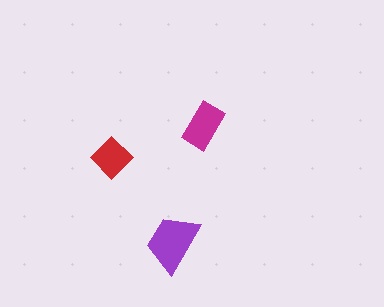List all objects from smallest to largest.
The red diamond, the magenta rectangle, the purple trapezoid.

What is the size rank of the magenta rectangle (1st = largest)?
2nd.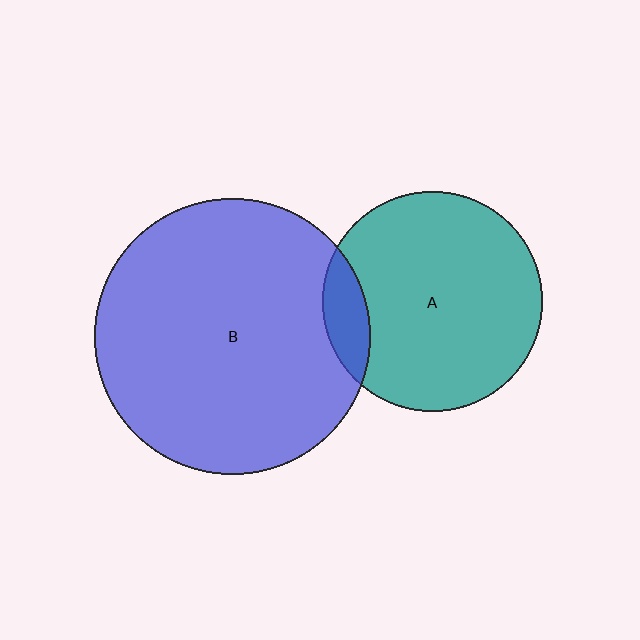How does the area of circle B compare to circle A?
Approximately 1.6 times.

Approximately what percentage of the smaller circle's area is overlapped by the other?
Approximately 10%.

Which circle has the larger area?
Circle B (blue).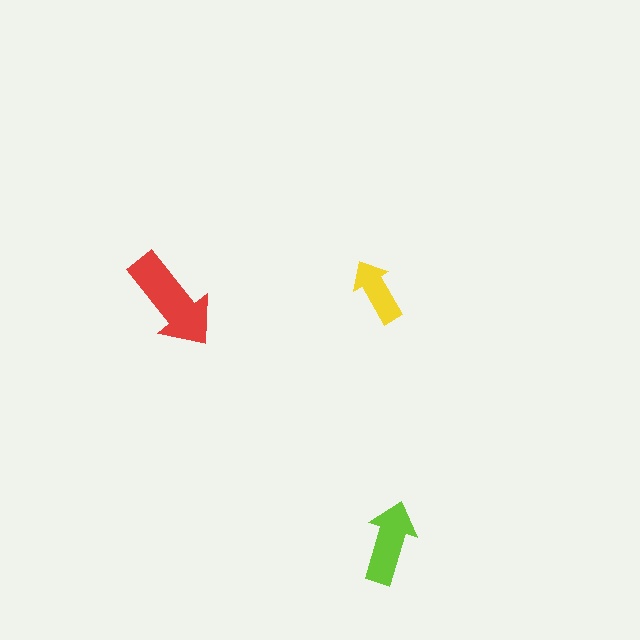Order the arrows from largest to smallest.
the red one, the lime one, the yellow one.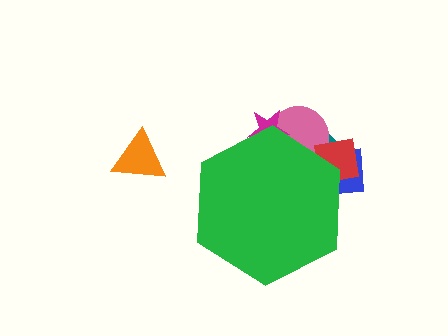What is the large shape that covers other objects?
A green hexagon.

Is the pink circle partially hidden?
Yes, the pink circle is partially hidden behind the green hexagon.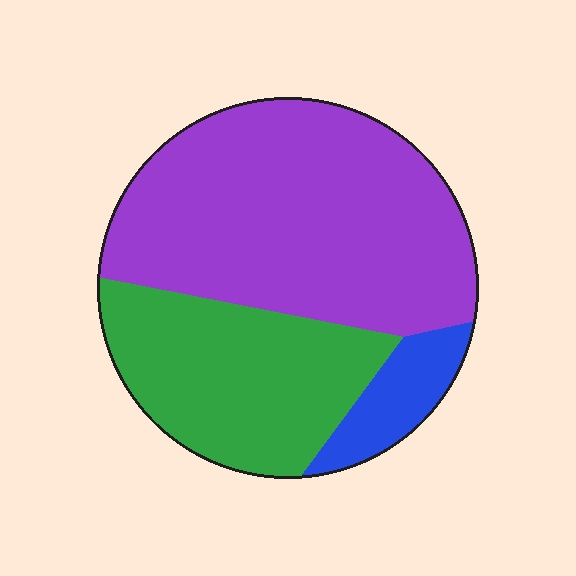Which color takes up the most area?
Purple, at roughly 60%.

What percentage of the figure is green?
Green covers 33% of the figure.